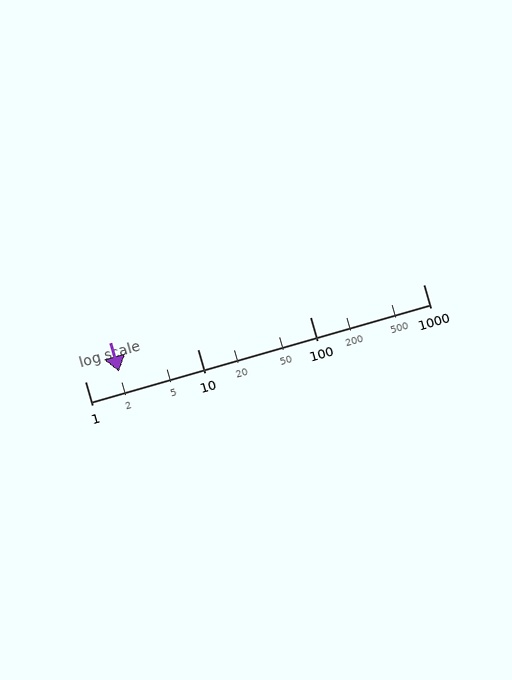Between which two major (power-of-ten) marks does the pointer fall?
The pointer is between 1 and 10.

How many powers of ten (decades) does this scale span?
The scale spans 3 decades, from 1 to 1000.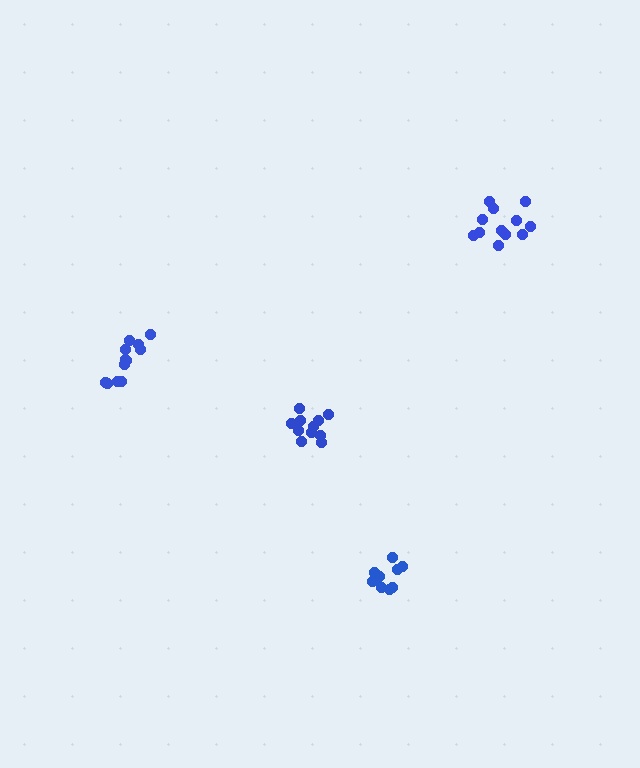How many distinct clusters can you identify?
There are 4 distinct clusters.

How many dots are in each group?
Group 1: 12 dots, Group 2: 10 dots, Group 3: 12 dots, Group 4: 11 dots (45 total).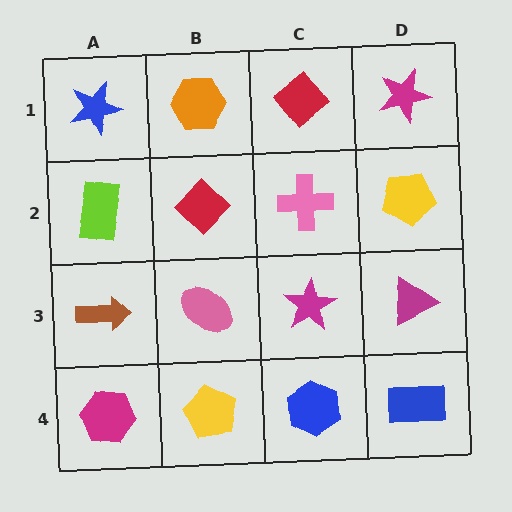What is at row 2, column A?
A lime rectangle.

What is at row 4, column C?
A blue hexagon.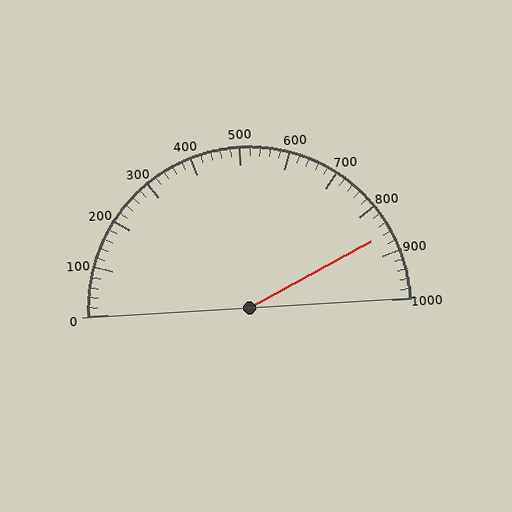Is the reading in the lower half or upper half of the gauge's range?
The reading is in the upper half of the range (0 to 1000).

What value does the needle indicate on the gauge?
The needle indicates approximately 860.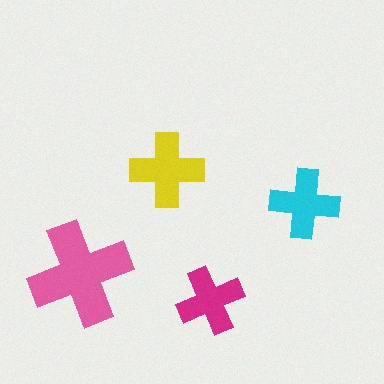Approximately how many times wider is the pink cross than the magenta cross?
About 1.5 times wider.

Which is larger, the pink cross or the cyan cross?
The pink one.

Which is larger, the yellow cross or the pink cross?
The pink one.